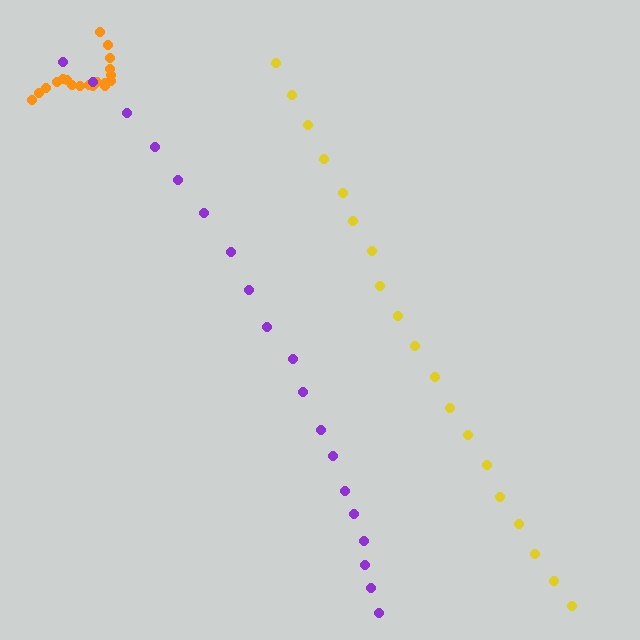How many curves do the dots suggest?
There are 3 distinct paths.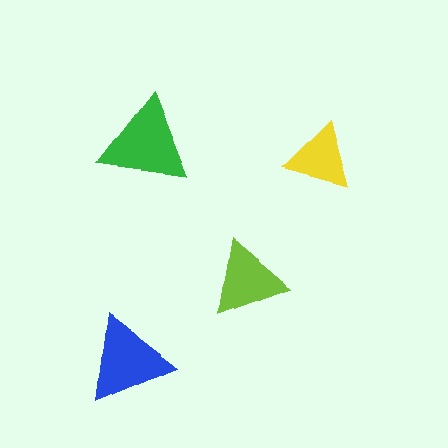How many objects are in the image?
There are 4 objects in the image.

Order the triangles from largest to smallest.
the green one, the blue one, the lime one, the yellow one.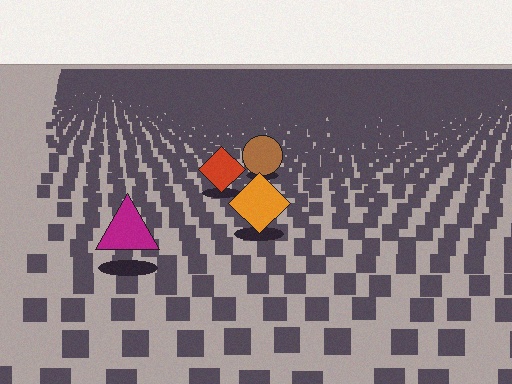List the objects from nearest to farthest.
From nearest to farthest: the magenta triangle, the orange diamond, the red diamond, the brown circle.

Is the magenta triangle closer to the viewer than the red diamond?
Yes. The magenta triangle is closer — you can tell from the texture gradient: the ground texture is coarser near it.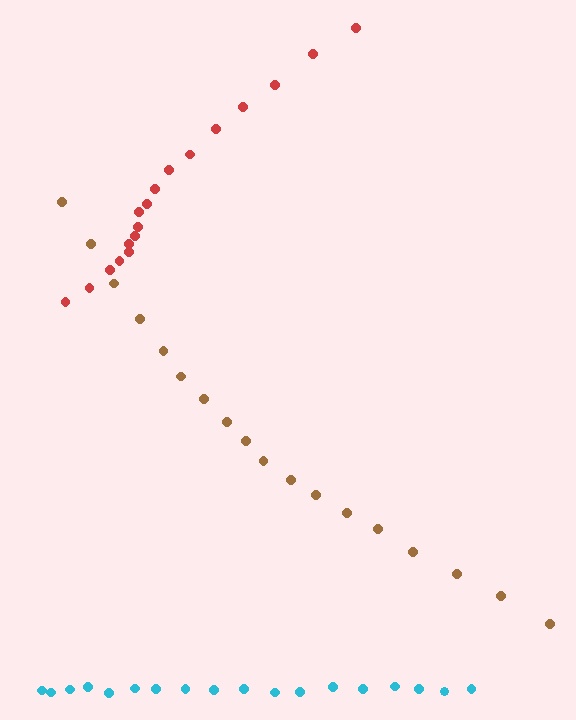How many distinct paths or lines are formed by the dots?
There are 3 distinct paths.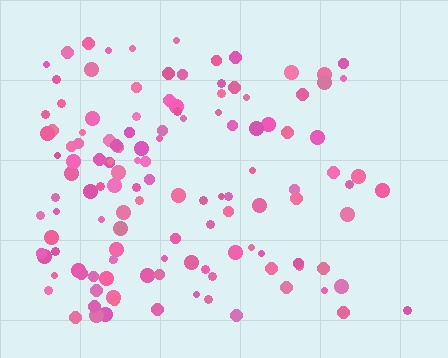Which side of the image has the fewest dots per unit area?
The right.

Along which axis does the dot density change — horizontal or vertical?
Horizontal.